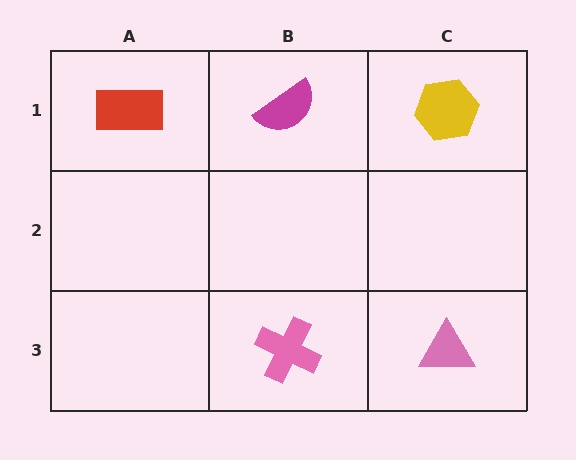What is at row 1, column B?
A magenta semicircle.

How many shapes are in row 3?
2 shapes.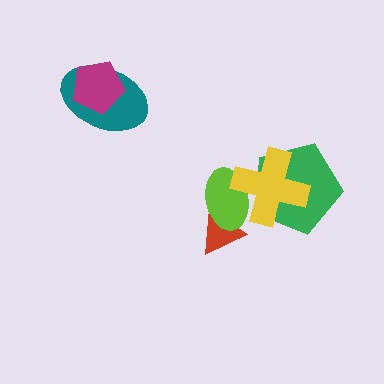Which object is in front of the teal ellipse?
The magenta pentagon is in front of the teal ellipse.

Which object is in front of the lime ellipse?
The yellow cross is in front of the lime ellipse.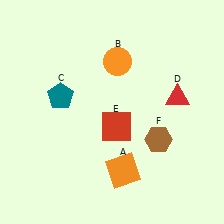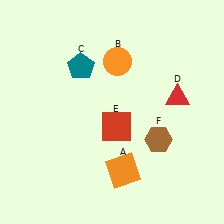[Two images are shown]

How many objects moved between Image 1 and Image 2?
1 object moved between the two images.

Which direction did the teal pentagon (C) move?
The teal pentagon (C) moved up.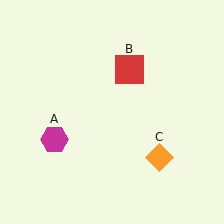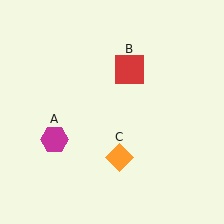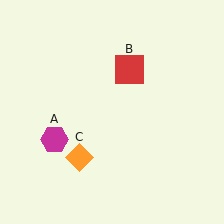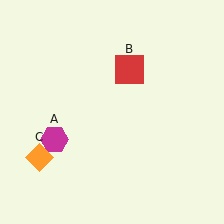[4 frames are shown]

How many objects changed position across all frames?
1 object changed position: orange diamond (object C).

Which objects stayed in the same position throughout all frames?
Magenta hexagon (object A) and red square (object B) remained stationary.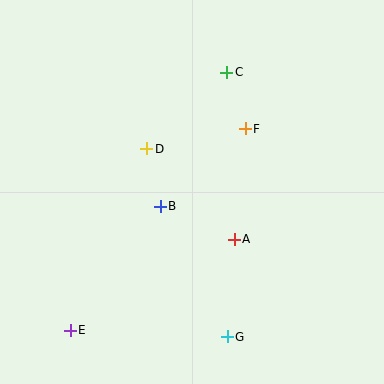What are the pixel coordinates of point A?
Point A is at (234, 239).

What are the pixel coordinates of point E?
Point E is at (70, 330).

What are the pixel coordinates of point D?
Point D is at (147, 149).